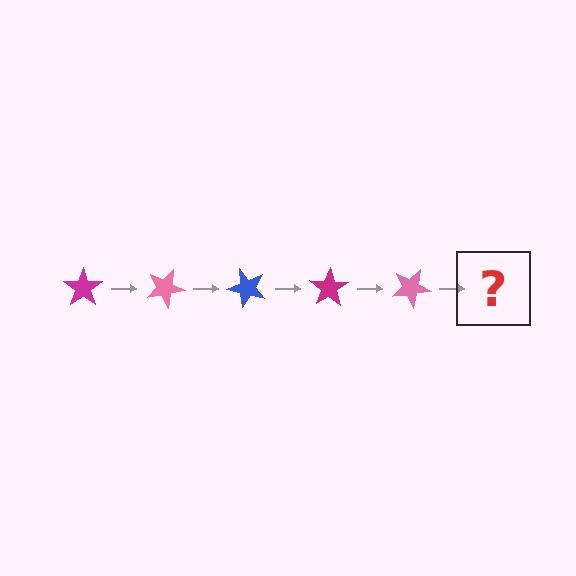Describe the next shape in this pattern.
It should be a blue star, rotated 125 degrees from the start.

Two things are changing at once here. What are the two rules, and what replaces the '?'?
The two rules are that it rotates 25 degrees each step and the color cycles through magenta, pink, and blue. The '?' should be a blue star, rotated 125 degrees from the start.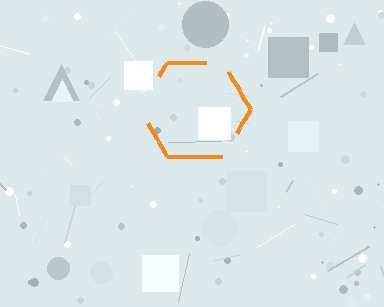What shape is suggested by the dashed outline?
The dashed outline suggests a hexagon.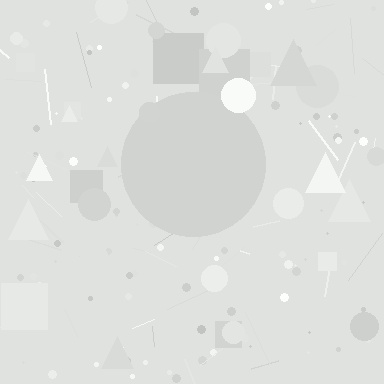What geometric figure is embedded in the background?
A circle is embedded in the background.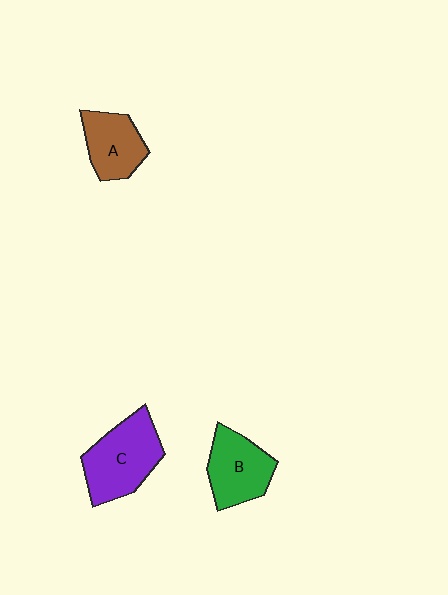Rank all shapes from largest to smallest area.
From largest to smallest: C (purple), B (green), A (brown).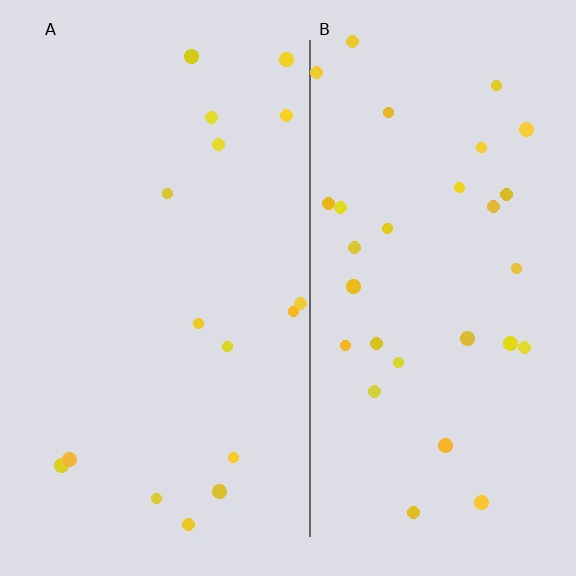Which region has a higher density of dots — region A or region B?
B (the right).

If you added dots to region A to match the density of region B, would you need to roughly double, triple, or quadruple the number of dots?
Approximately double.